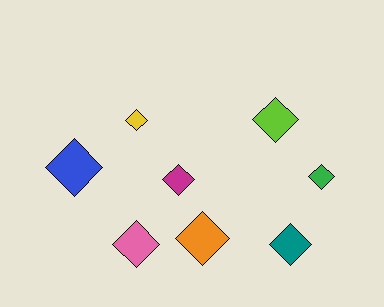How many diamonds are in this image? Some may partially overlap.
There are 8 diamonds.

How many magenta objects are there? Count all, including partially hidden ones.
There is 1 magenta object.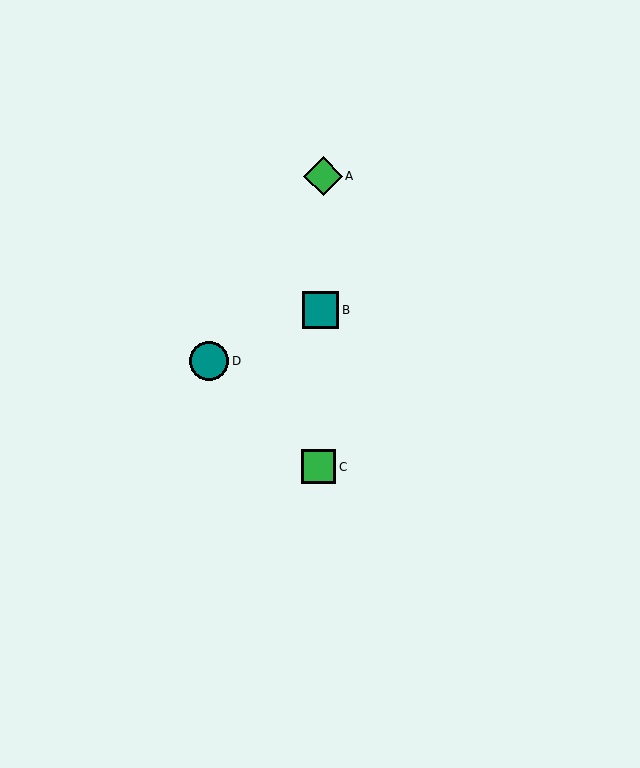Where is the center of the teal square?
The center of the teal square is at (321, 310).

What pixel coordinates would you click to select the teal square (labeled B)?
Click at (321, 310) to select the teal square B.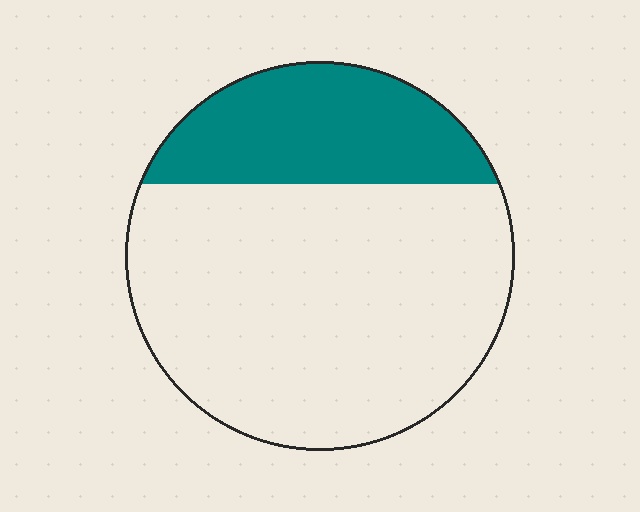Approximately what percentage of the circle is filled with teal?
Approximately 25%.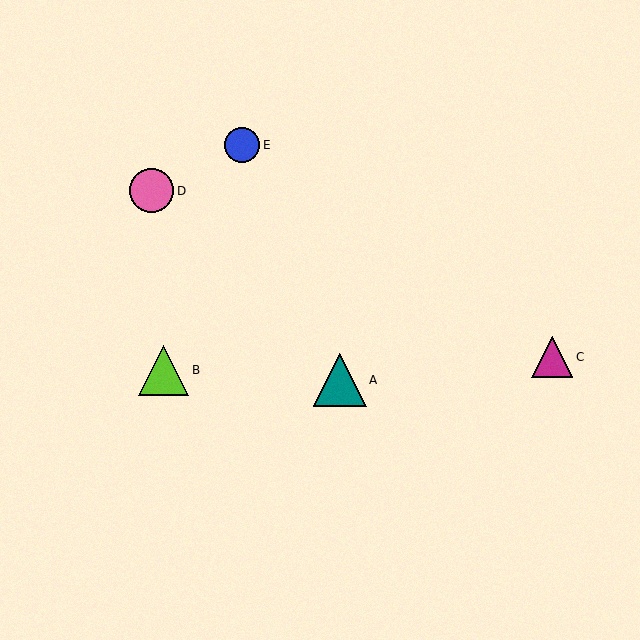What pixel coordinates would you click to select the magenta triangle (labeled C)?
Click at (552, 357) to select the magenta triangle C.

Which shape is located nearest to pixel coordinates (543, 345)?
The magenta triangle (labeled C) at (552, 357) is nearest to that location.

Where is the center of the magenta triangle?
The center of the magenta triangle is at (552, 357).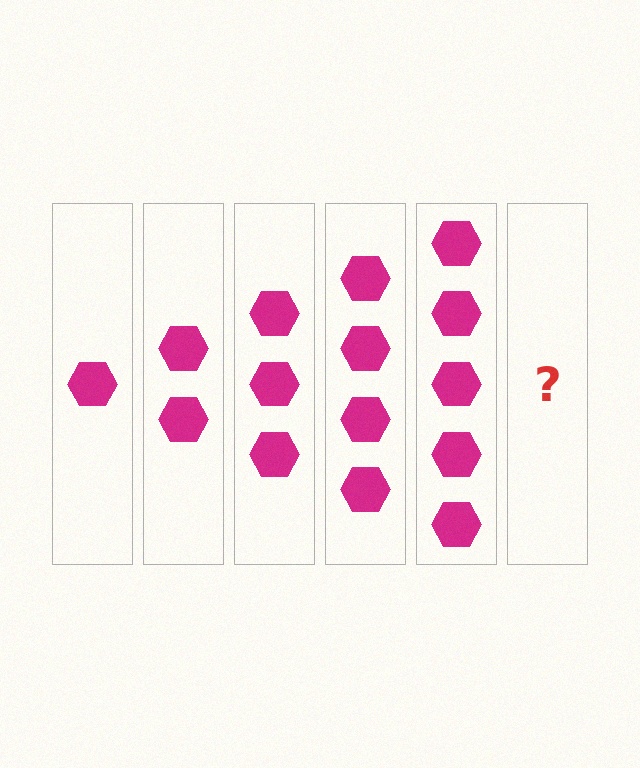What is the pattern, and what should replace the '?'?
The pattern is that each step adds one more hexagon. The '?' should be 6 hexagons.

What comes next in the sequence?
The next element should be 6 hexagons.